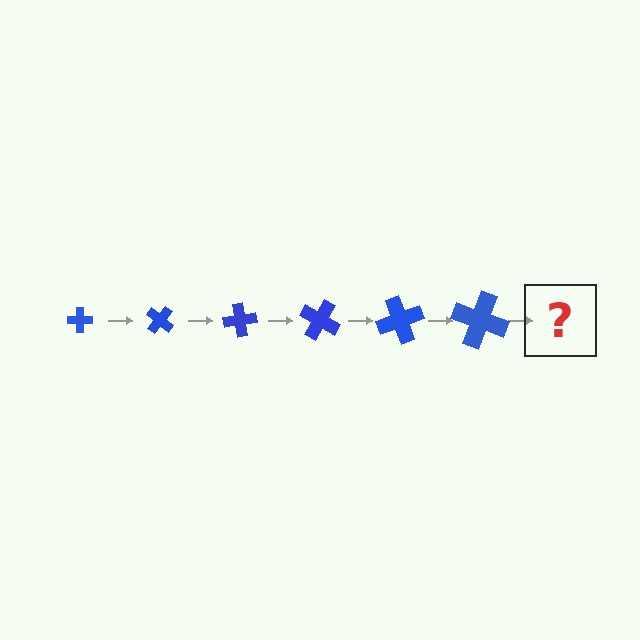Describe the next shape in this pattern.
It should be a cross, larger than the previous one and rotated 240 degrees from the start.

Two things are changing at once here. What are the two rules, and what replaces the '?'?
The two rules are that the cross grows larger each step and it rotates 40 degrees each step. The '?' should be a cross, larger than the previous one and rotated 240 degrees from the start.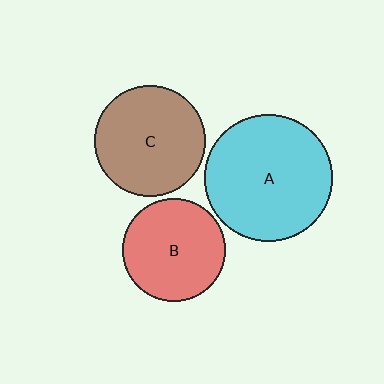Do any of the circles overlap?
No, none of the circles overlap.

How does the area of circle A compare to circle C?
Approximately 1.3 times.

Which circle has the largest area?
Circle A (cyan).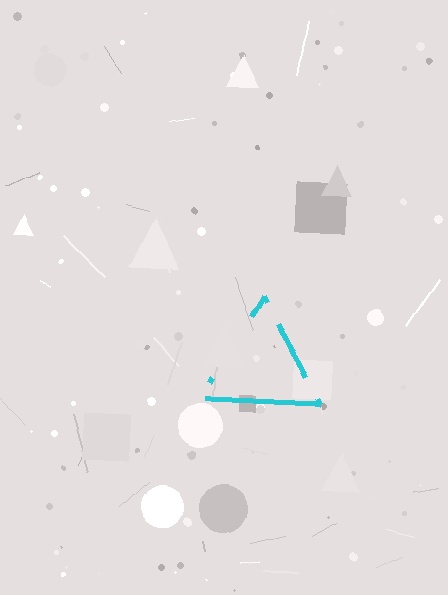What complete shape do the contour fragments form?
The contour fragments form a triangle.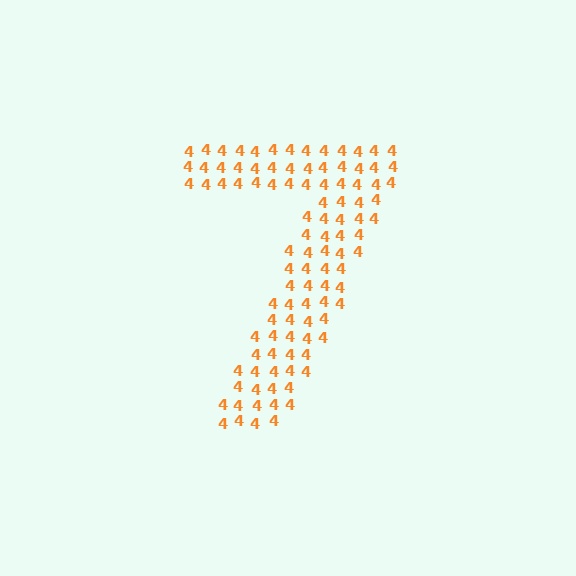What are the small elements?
The small elements are digit 4's.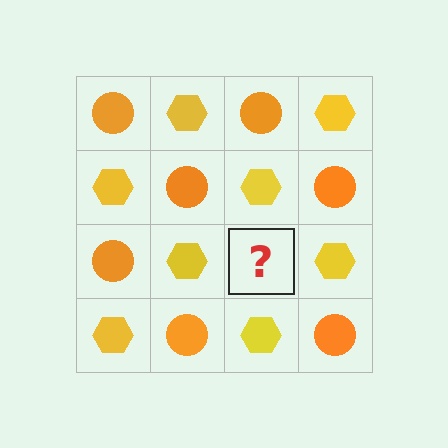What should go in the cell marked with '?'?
The missing cell should contain an orange circle.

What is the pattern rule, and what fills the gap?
The rule is that it alternates orange circle and yellow hexagon in a checkerboard pattern. The gap should be filled with an orange circle.